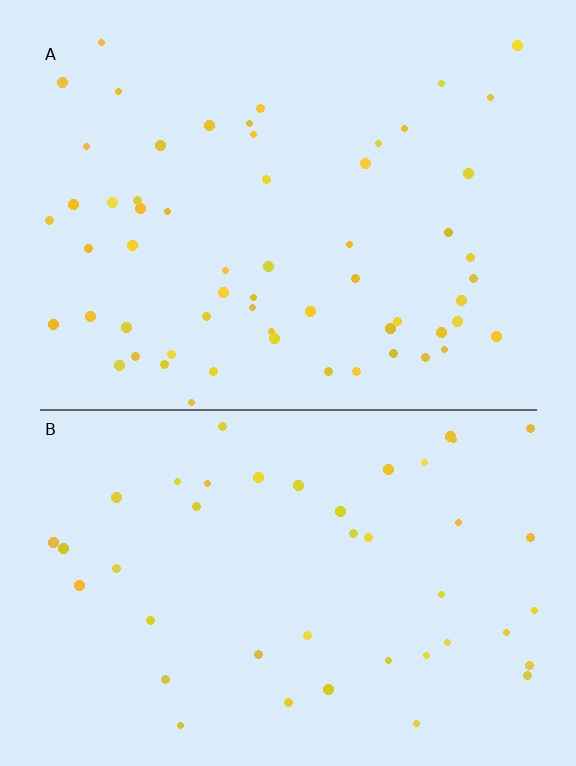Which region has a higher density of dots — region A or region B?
A (the top).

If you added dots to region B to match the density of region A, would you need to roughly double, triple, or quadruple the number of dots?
Approximately double.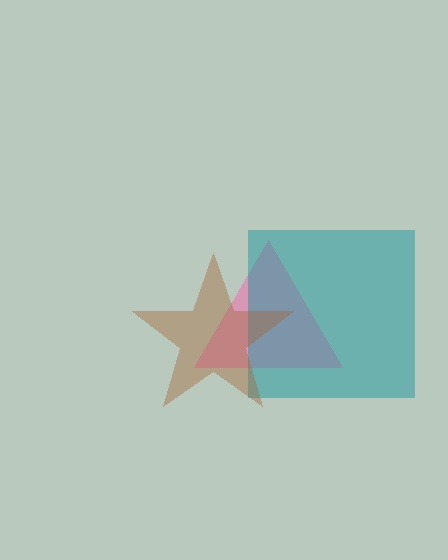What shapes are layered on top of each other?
The layered shapes are: a pink triangle, a teal square, a brown star.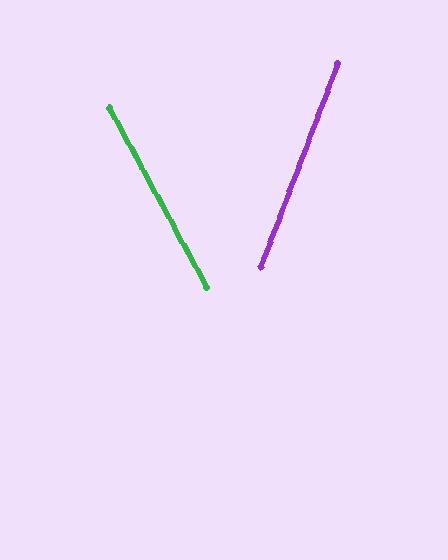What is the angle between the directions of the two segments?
Approximately 49 degrees.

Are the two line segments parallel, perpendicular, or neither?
Neither parallel nor perpendicular — they differ by about 49°.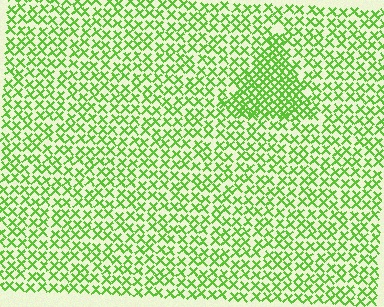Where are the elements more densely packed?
The elements are more densely packed inside the triangle boundary.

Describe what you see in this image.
The image contains small lime elements arranged at two different densities. A triangle-shaped region is visible where the elements are more densely packed than the surrounding area.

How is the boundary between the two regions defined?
The boundary is defined by a change in element density (approximately 2.0x ratio). All elements are the same color, size, and shape.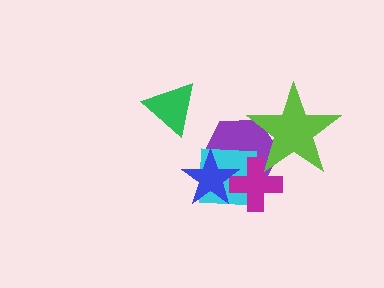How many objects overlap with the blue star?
3 objects overlap with the blue star.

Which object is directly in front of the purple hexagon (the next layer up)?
The cyan square is directly in front of the purple hexagon.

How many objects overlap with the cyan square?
3 objects overlap with the cyan square.